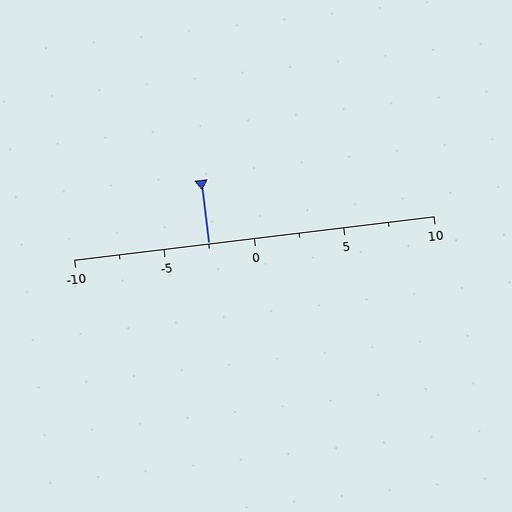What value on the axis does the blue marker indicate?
The marker indicates approximately -2.5.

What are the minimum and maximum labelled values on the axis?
The axis runs from -10 to 10.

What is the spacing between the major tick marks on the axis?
The major ticks are spaced 5 apart.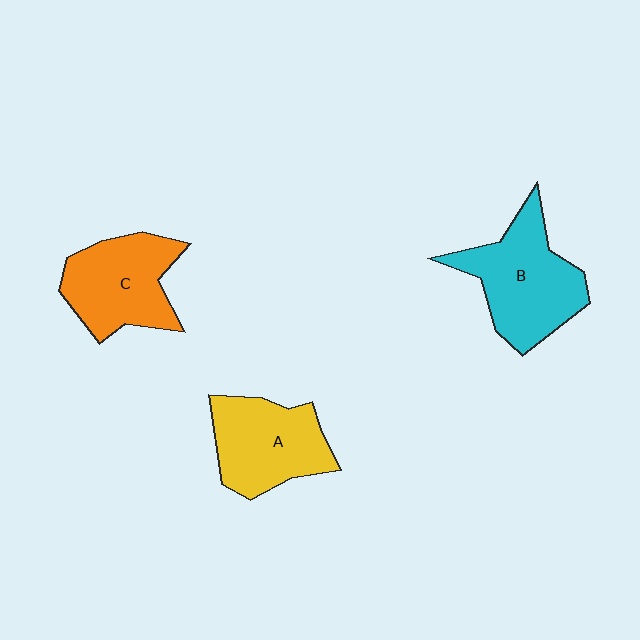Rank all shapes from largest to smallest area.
From largest to smallest: B (cyan), C (orange), A (yellow).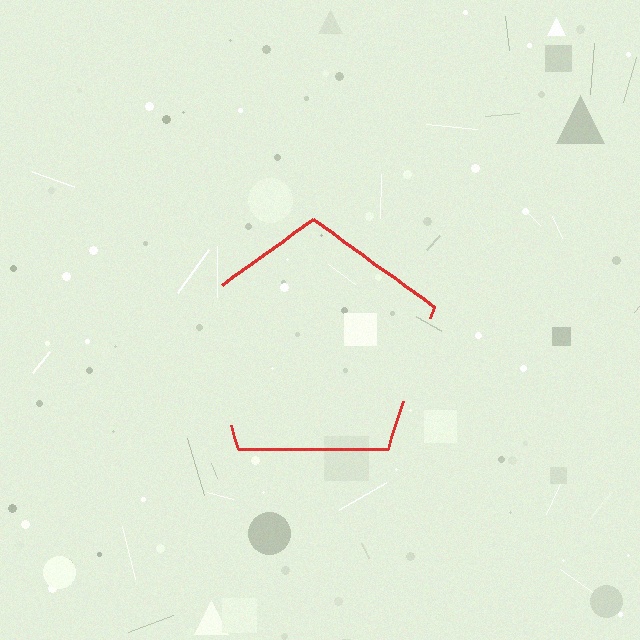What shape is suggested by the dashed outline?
The dashed outline suggests a pentagon.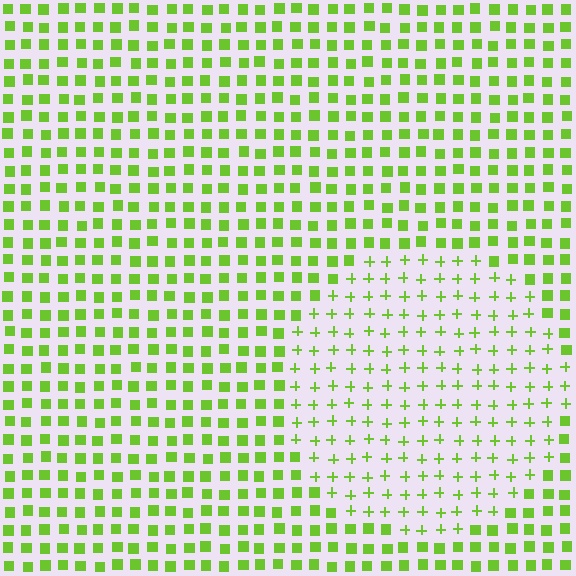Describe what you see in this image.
The image is filled with small lime elements arranged in a uniform grid. A circle-shaped region contains plus signs, while the surrounding area contains squares. The boundary is defined purely by the change in element shape.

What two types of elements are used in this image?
The image uses plus signs inside the circle region and squares outside it.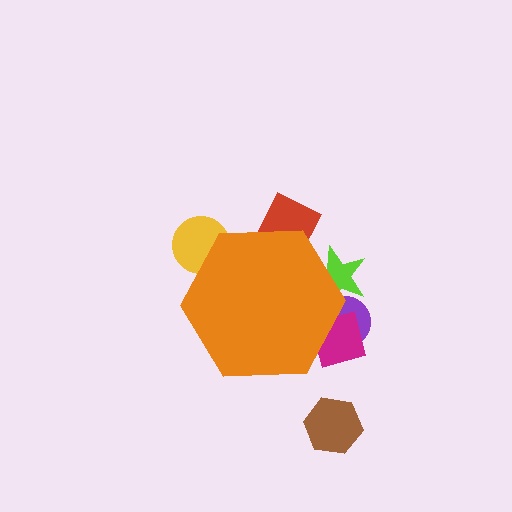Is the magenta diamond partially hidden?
Yes, the magenta diamond is partially hidden behind the orange hexagon.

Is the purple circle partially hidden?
Yes, the purple circle is partially hidden behind the orange hexagon.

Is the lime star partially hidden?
Yes, the lime star is partially hidden behind the orange hexagon.